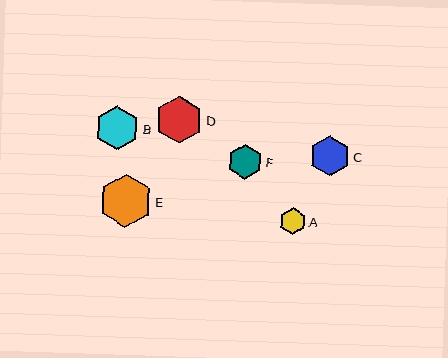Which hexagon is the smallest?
Hexagon A is the smallest with a size of approximately 26 pixels.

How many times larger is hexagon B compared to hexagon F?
Hexagon B is approximately 1.3 times the size of hexagon F.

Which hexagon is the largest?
Hexagon E is the largest with a size of approximately 53 pixels.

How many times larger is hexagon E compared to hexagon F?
Hexagon E is approximately 1.5 times the size of hexagon F.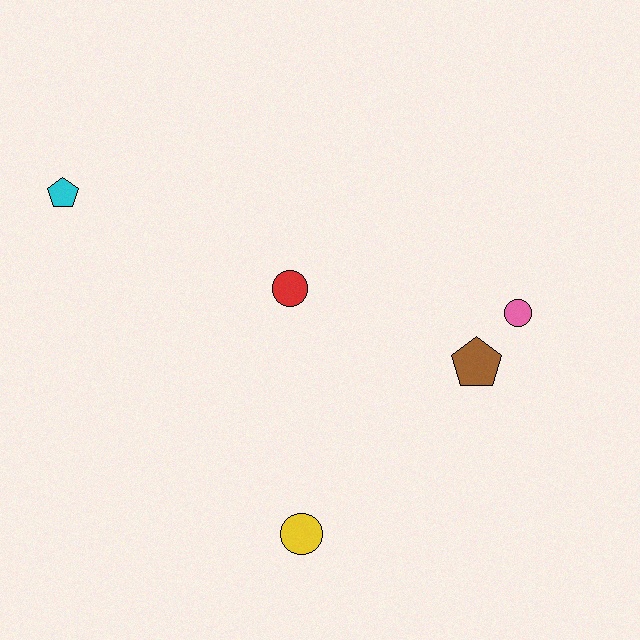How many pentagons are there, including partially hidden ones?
There are 2 pentagons.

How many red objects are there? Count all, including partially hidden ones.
There is 1 red object.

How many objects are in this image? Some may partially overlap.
There are 5 objects.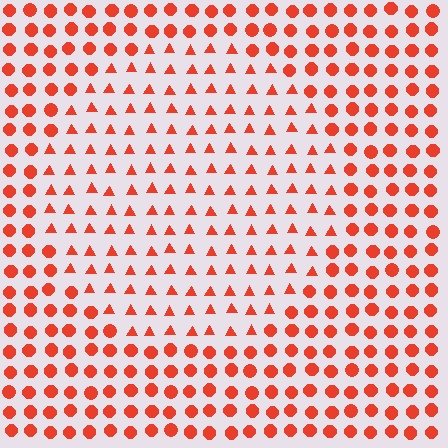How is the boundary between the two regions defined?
The boundary is defined by a change in element shape: triangles inside vs. circles outside. All elements share the same color and spacing.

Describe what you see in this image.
The image is filled with small red elements arranged in a uniform grid. A circle-shaped region contains triangles, while the surrounding area contains circles. The boundary is defined purely by the change in element shape.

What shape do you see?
I see a circle.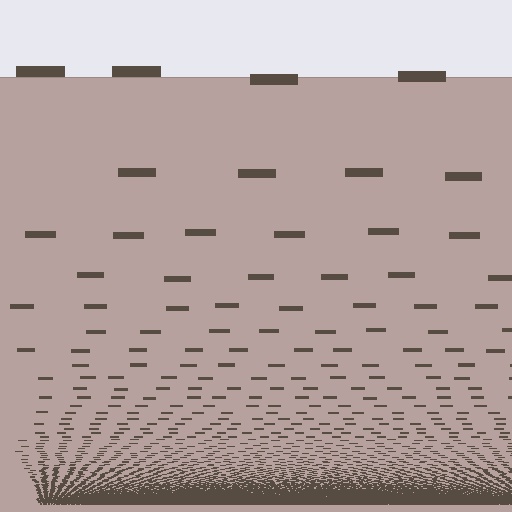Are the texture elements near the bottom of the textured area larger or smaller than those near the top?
Smaller. The gradient is inverted — elements near the bottom are smaller and denser.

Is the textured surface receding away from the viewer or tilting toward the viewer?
The surface appears to tilt toward the viewer. Texture elements get larger and sparser toward the top.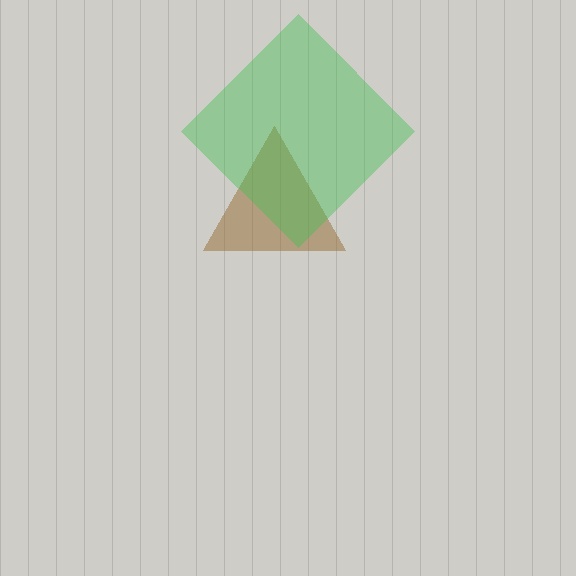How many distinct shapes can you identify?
There are 2 distinct shapes: a brown triangle, a green diamond.